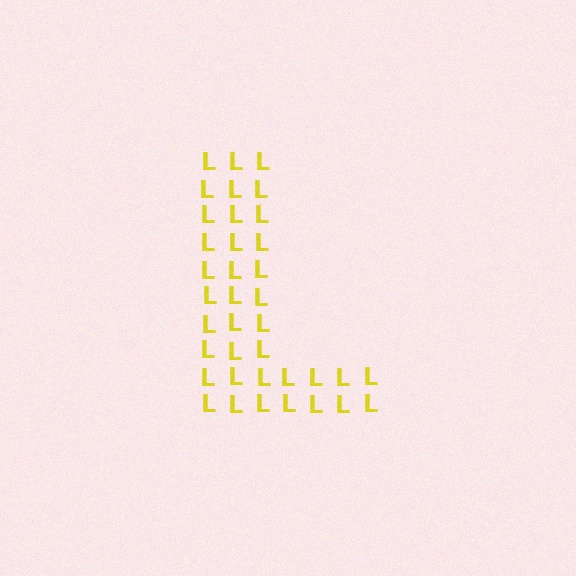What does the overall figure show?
The overall figure shows the letter L.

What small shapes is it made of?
It is made of small letter L's.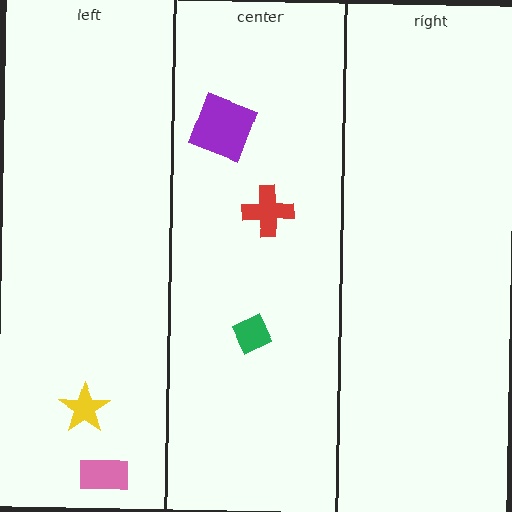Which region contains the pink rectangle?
The left region.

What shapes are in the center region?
The red cross, the green diamond, the purple square.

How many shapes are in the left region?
2.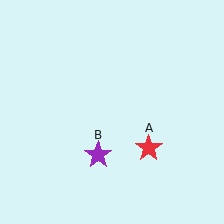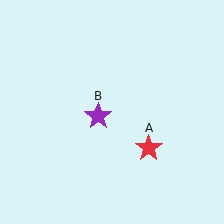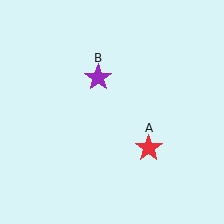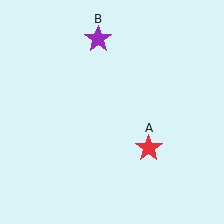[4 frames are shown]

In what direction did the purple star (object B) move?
The purple star (object B) moved up.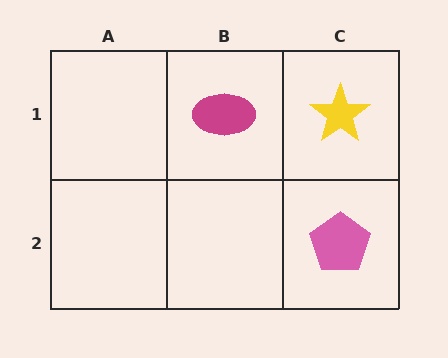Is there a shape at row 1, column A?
No, that cell is empty.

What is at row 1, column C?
A yellow star.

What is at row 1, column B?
A magenta ellipse.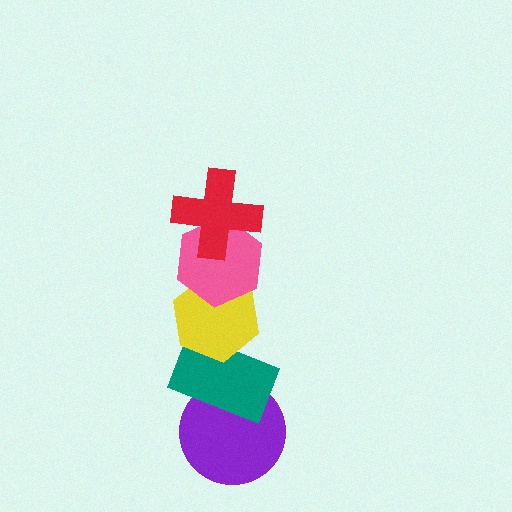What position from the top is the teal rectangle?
The teal rectangle is 4th from the top.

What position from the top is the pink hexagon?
The pink hexagon is 2nd from the top.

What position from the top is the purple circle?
The purple circle is 5th from the top.